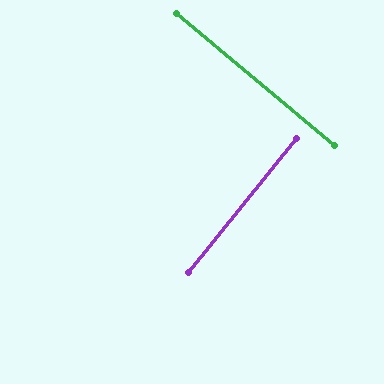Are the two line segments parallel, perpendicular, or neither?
Perpendicular — they meet at approximately 89°.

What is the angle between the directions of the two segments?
Approximately 89 degrees.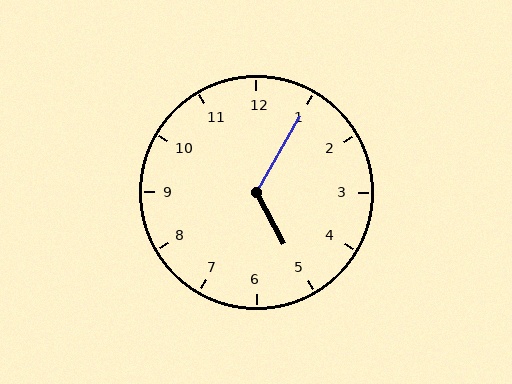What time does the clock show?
5:05.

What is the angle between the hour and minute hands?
Approximately 122 degrees.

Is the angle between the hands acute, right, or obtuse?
It is obtuse.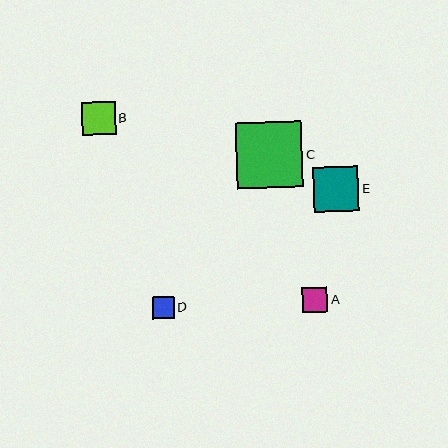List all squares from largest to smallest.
From largest to smallest: C, E, B, A, D.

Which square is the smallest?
Square D is the smallest with a size of approximately 22 pixels.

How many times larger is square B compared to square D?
Square B is approximately 1.5 times the size of square D.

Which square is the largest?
Square C is the largest with a size of approximately 66 pixels.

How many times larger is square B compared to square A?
Square B is approximately 1.3 times the size of square A.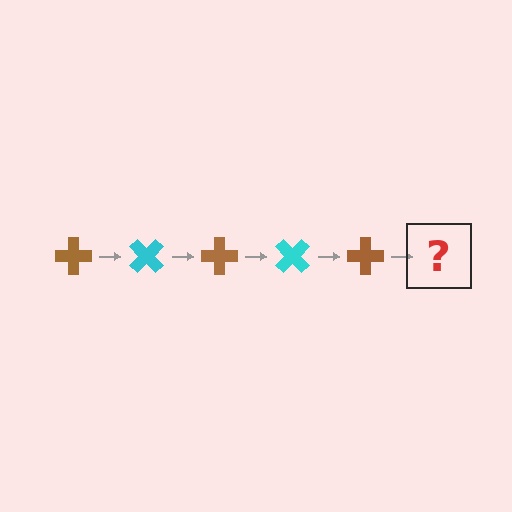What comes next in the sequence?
The next element should be a cyan cross, rotated 225 degrees from the start.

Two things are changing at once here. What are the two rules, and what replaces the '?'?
The two rules are that it rotates 45 degrees each step and the color cycles through brown and cyan. The '?' should be a cyan cross, rotated 225 degrees from the start.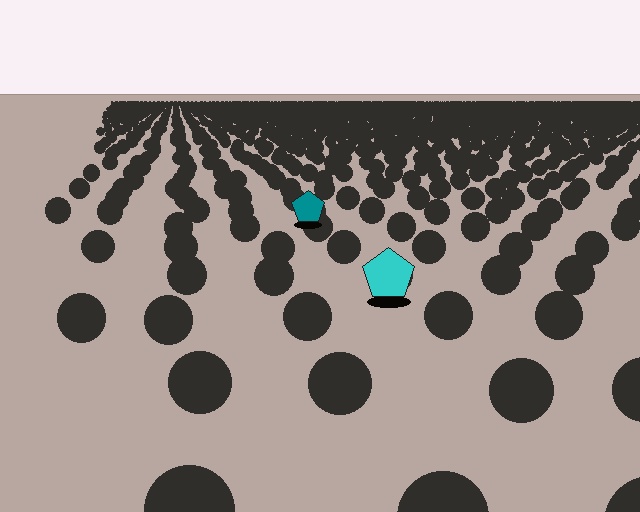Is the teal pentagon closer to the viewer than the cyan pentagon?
No. The cyan pentagon is closer — you can tell from the texture gradient: the ground texture is coarser near it.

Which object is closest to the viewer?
The cyan pentagon is closest. The texture marks near it are larger and more spread out.